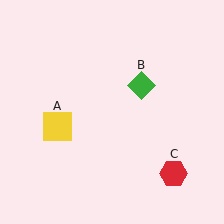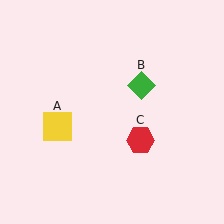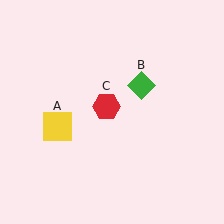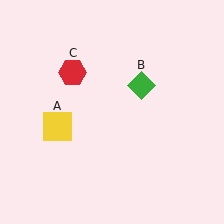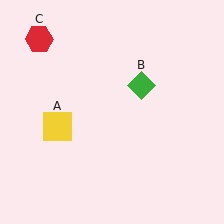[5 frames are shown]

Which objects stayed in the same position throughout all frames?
Yellow square (object A) and green diamond (object B) remained stationary.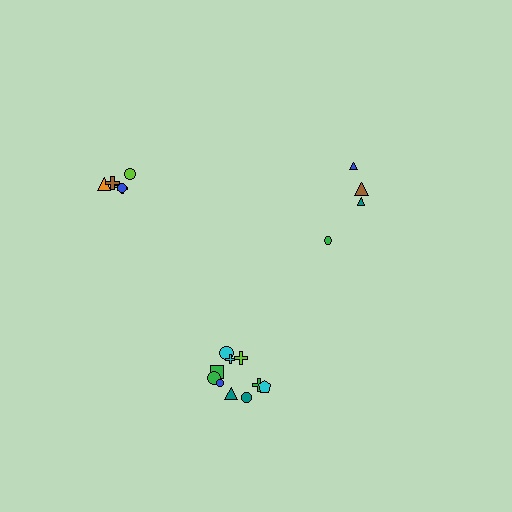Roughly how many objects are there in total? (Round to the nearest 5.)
Roughly 20 objects in total.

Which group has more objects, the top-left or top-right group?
The top-left group.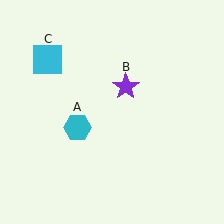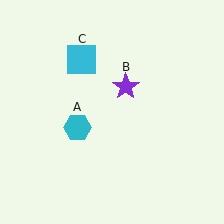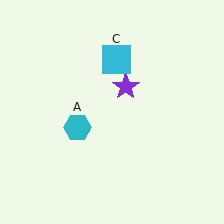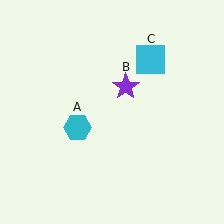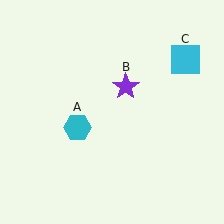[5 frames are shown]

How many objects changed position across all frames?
1 object changed position: cyan square (object C).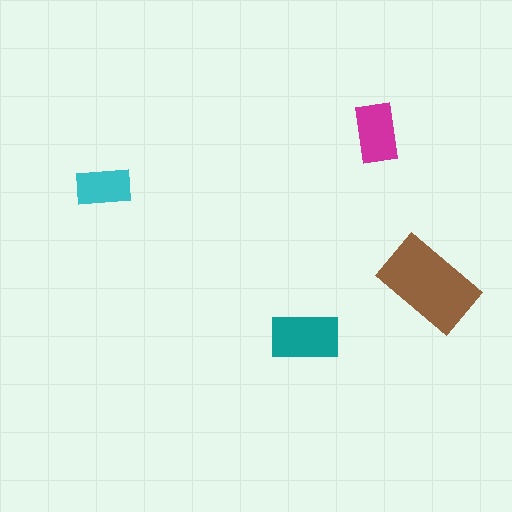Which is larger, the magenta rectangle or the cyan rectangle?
The magenta one.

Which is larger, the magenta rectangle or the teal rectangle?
The teal one.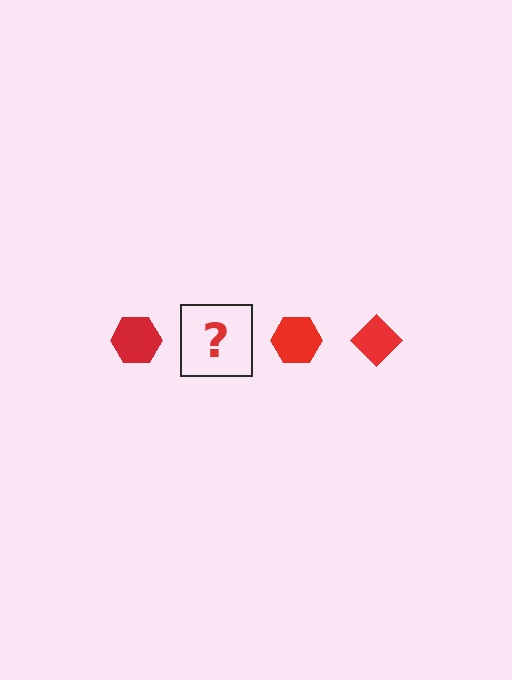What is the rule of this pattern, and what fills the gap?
The rule is that the pattern cycles through hexagon, diamond shapes in red. The gap should be filled with a red diamond.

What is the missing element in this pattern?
The missing element is a red diamond.